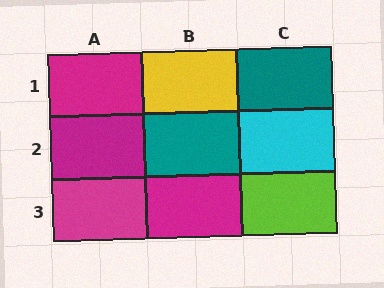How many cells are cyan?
1 cell is cyan.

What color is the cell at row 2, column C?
Cyan.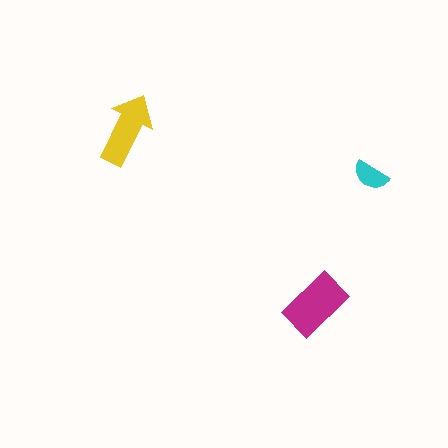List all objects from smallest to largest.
The cyan semicircle, the yellow arrow, the magenta rectangle.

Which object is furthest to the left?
The yellow arrow is leftmost.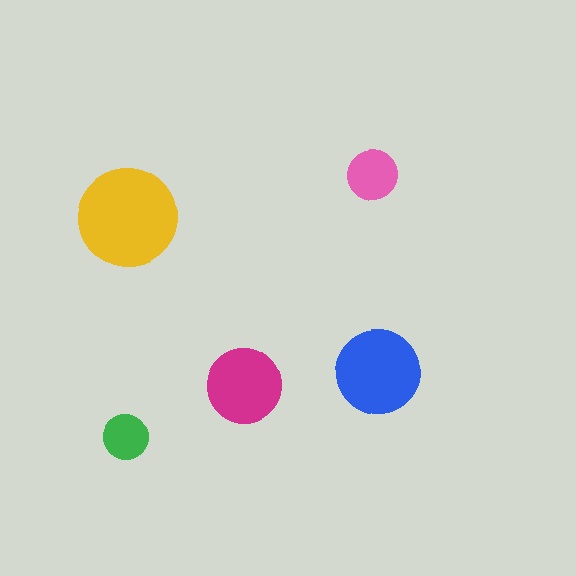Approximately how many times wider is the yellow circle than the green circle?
About 2 times wider.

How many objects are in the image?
There are 5 objects in the image.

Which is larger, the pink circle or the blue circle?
The blue one.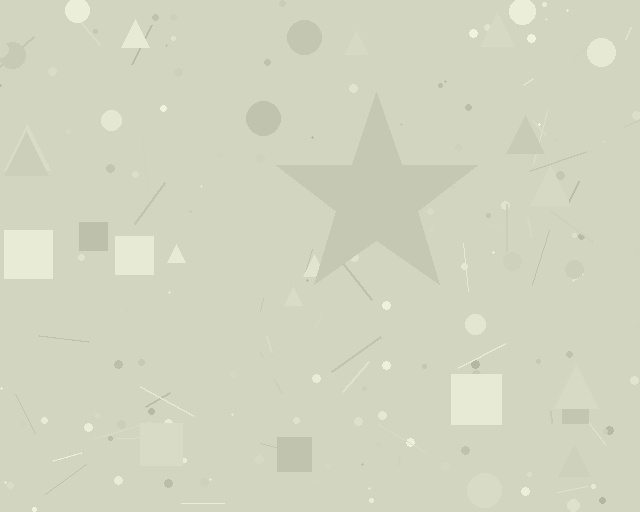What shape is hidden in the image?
A star is hidden in the image.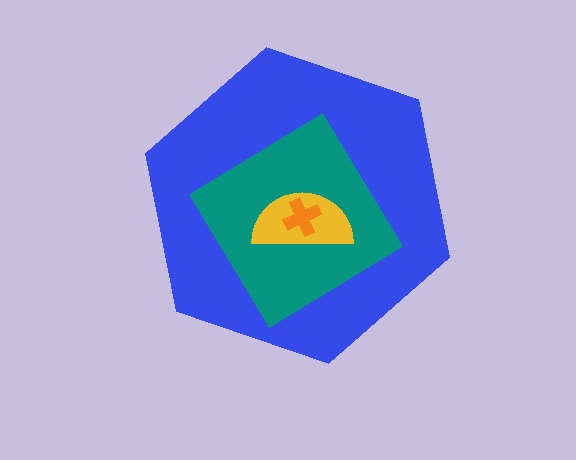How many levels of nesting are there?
4.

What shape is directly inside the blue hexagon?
The teal diamond.